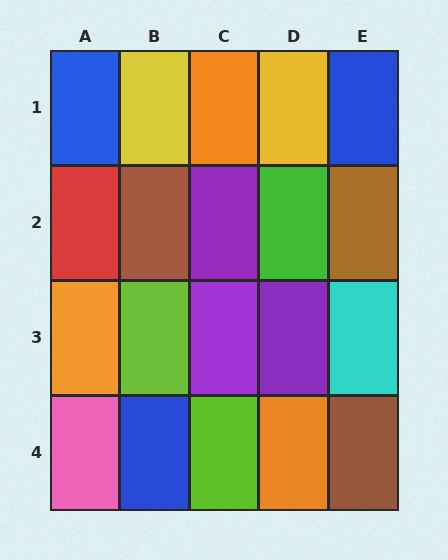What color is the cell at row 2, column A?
Red.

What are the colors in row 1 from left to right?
Blue, yellow, orange, yellow, blue.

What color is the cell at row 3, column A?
Orange.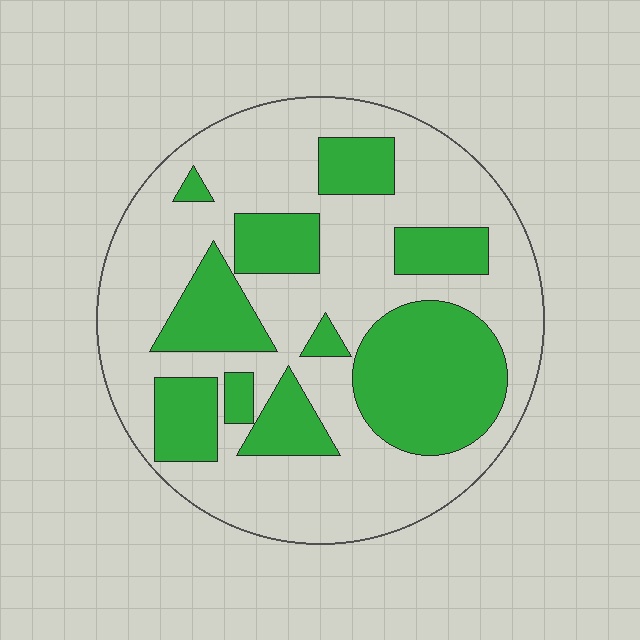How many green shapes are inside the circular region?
10.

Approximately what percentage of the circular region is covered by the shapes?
Approximately 35%.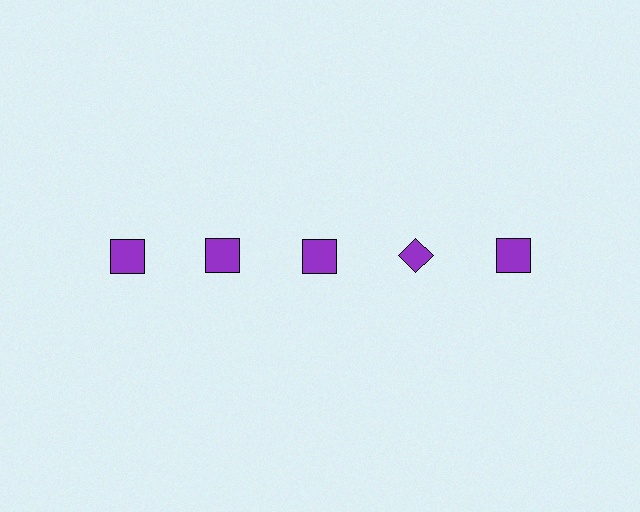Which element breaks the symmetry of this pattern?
The purple diamond in the top row, second from right column breaks the symmetry. All other shapes are purple squares.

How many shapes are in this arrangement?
There are 5 shapes arranged in a grid pattern.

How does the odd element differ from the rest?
It has a different shape: diamond instead of square.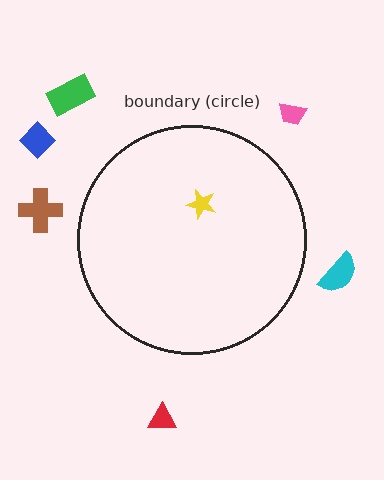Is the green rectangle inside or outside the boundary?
Outside.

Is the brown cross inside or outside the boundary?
Outside.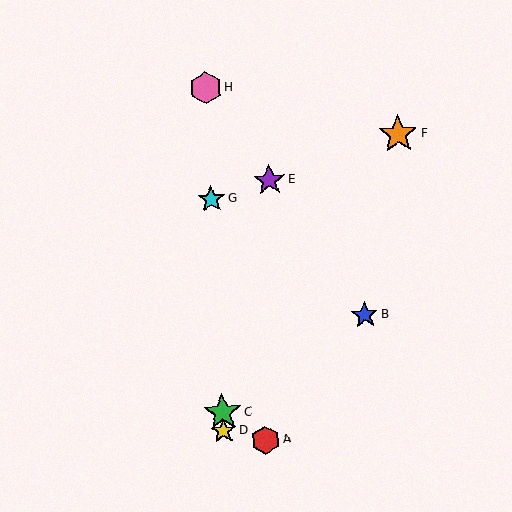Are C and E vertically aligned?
No, C is at x≈223 and E is at x≈269.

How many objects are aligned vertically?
4 objects (C, D, G, H) are aligned vertically.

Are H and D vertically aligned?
Yes, both are at x≈206.